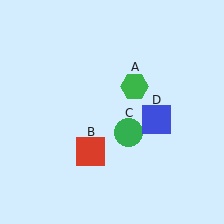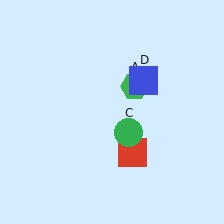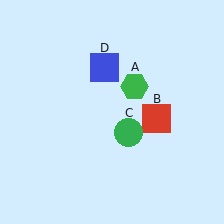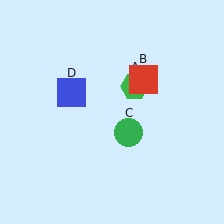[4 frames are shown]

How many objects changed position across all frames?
2 objects changed position: red square (object B), blue square (object D).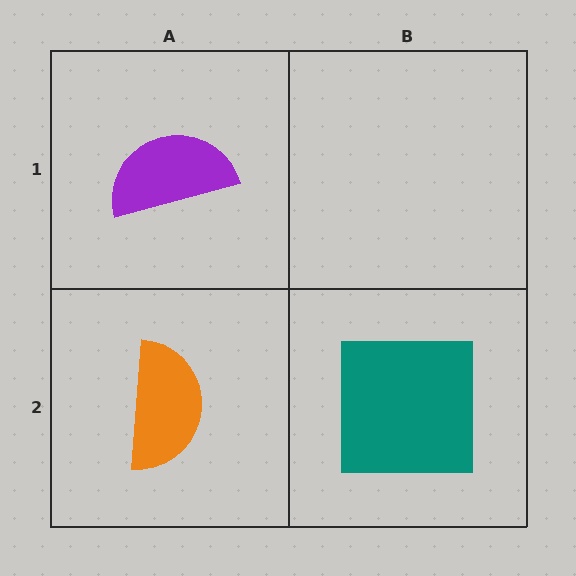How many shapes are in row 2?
2 shapes.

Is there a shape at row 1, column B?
No, that cell is empty.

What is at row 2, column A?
An orange semicircle.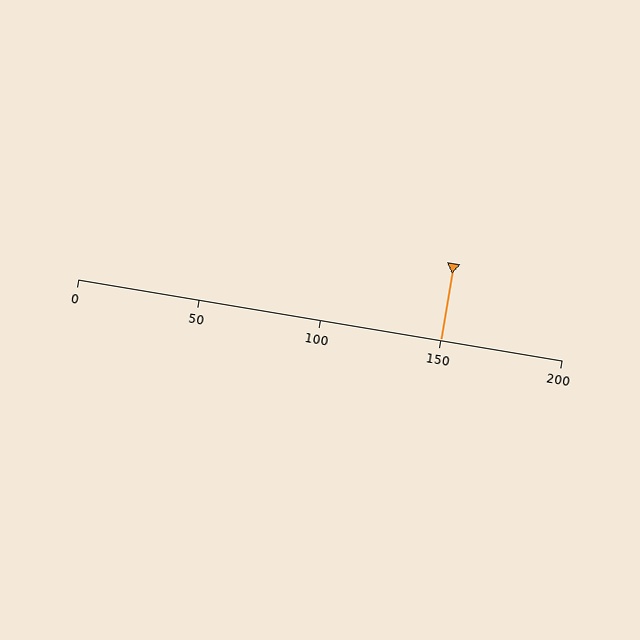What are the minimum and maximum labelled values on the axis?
The axis runs from 0 to 200.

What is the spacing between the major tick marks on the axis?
The major ticks are spaced 50 apart.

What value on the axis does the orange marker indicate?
The marker indicates approximately 150.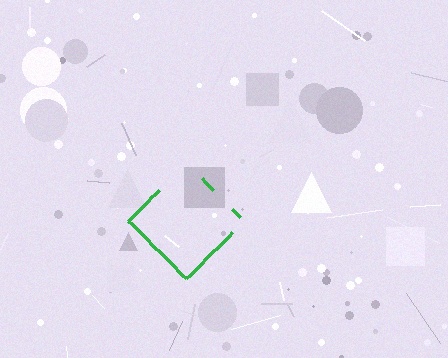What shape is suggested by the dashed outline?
The dashed outline suggests a diamond.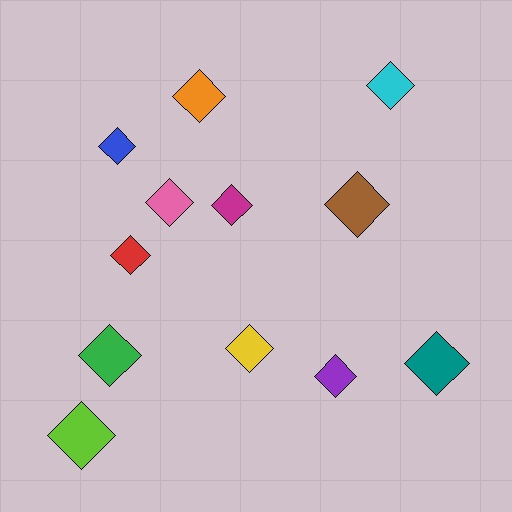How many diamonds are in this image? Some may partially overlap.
There are 12 diamonds.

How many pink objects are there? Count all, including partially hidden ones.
There is 1 pink object.